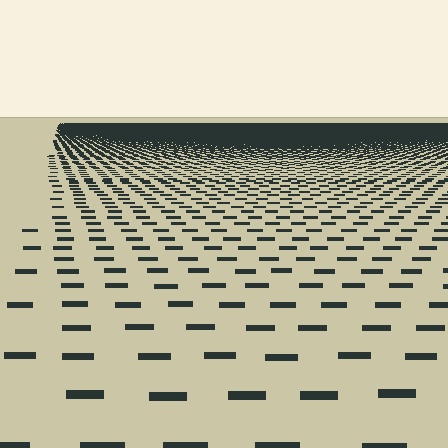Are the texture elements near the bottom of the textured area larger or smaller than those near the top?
Larger. Near the bottom, elements are closer to the viewer and appear at a bigger on-screen size.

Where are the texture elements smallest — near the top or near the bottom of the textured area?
Near the top.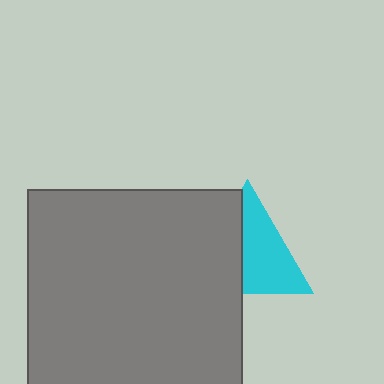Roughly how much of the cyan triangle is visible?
About half of it is visible (roughly 56%).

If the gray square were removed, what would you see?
You would see the complete cyan triangle.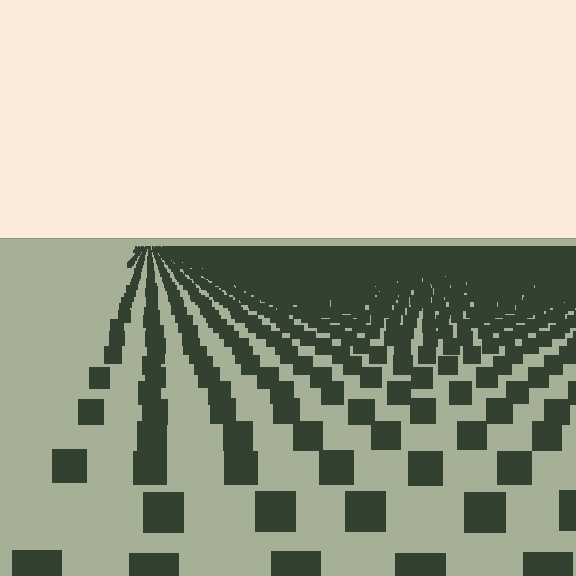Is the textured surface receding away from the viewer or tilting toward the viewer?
The surface is receding away from the viewer. Texture elements get smaller and denser toward the top.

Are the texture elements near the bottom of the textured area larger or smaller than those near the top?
Larger. Near the bottom, elements are closer to the viewer and appear at a bigger on-screen size.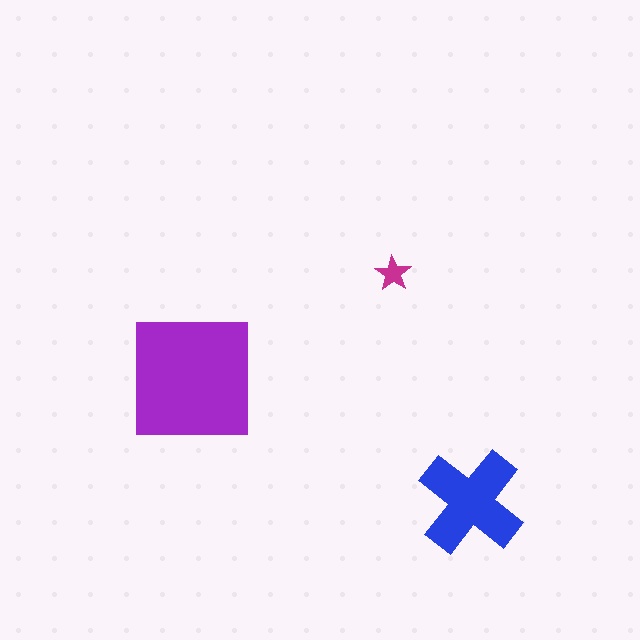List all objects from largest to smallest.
The purple square, the blue cross, the magenta star.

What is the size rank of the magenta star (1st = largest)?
3rd.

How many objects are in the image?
There are 3 objects in the image.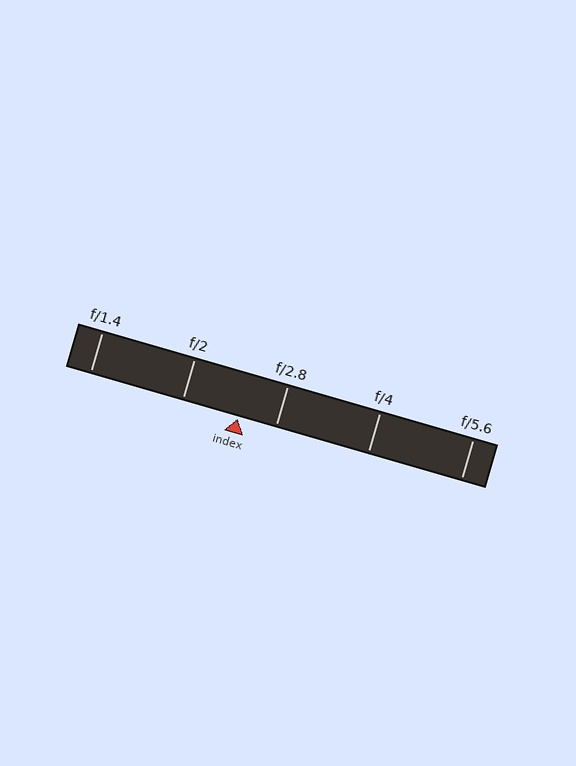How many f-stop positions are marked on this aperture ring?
There are 5 f-stop positions marked.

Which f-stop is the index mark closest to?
The index mark is closest to f/2.8.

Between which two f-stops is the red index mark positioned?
The index mark is between f/2 and f/2.8.